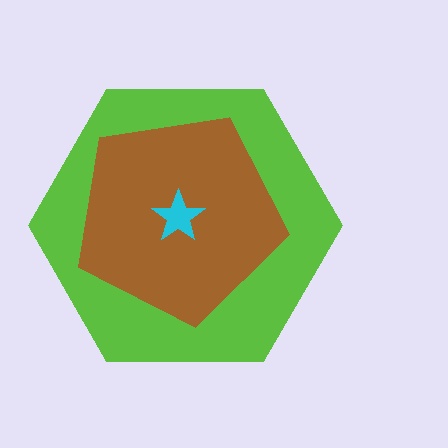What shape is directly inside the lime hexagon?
The brown pentagon.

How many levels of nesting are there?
3.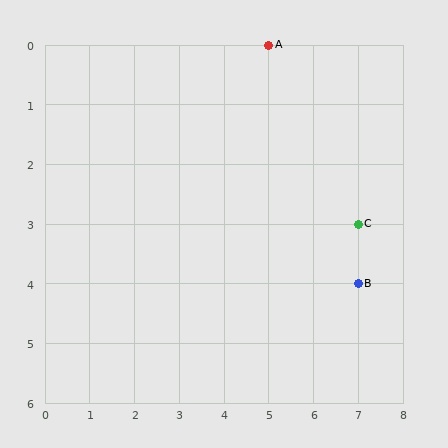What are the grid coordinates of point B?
Point B is at grid coordinates (7, 4).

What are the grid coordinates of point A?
Point A is at grid coordinates (5, 0).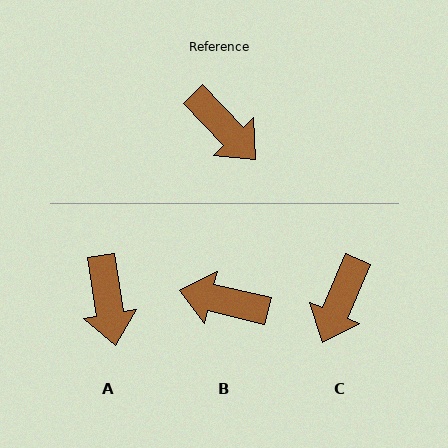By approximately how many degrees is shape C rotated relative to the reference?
Approximately 67 degrees clockwise.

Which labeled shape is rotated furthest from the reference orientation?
B, about 147 degrees away.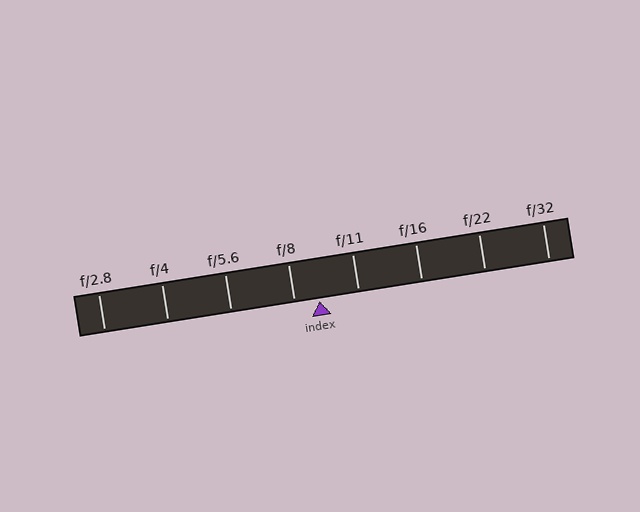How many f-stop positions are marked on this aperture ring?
There are 8 f-stop positions marked.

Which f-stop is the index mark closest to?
The index mark is closest to f/8.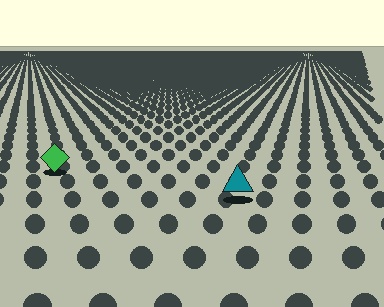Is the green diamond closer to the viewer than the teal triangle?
No. The teal triangle is closer — you can tell from the texture gradient: the ground texture is coarser near it.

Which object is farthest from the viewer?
The green diamond is farthest from the viewer. It appears smaller and the ground texture around it is denser.